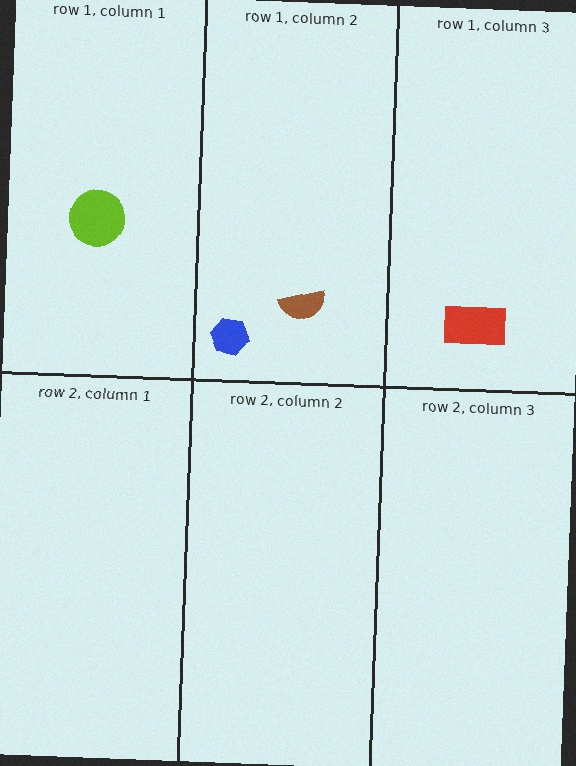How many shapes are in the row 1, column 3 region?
1.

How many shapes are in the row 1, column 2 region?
2.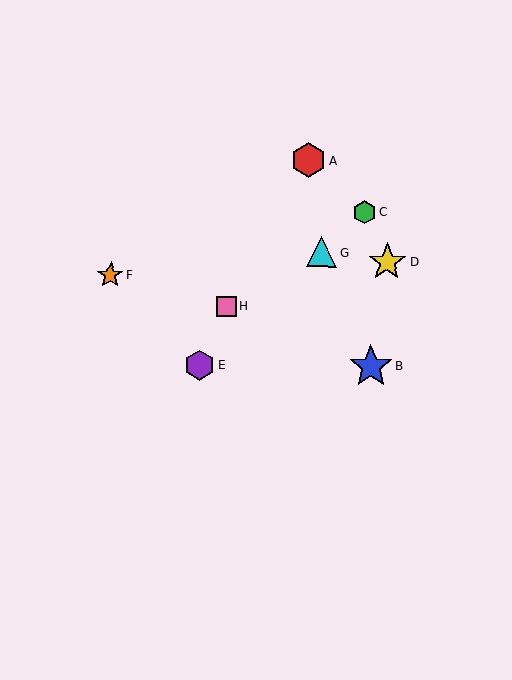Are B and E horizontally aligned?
Yes, both are at y≈366.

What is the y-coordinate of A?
Object A is at y≈160.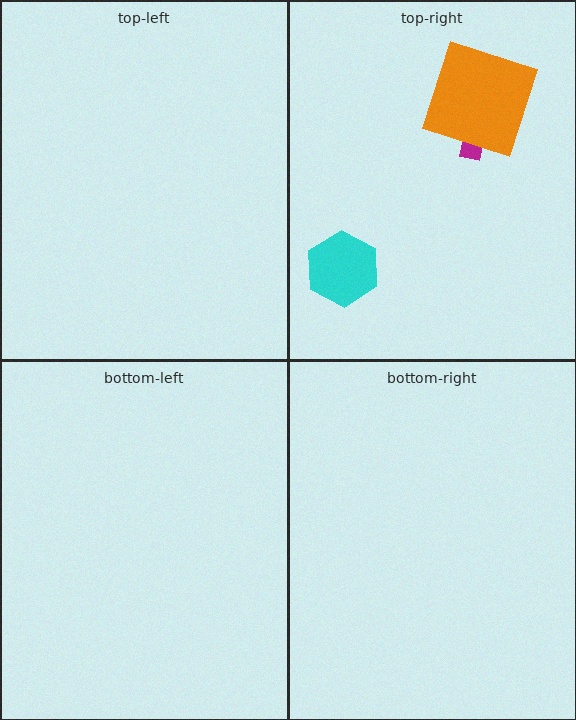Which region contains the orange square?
The top-right region.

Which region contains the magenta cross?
The top-right region.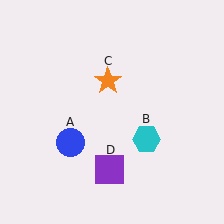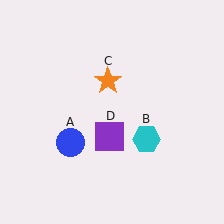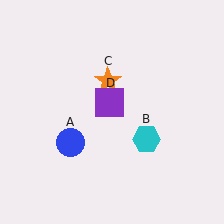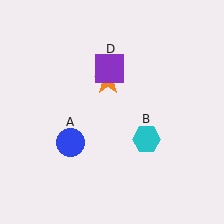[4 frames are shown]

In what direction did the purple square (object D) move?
The purple square (object D) moved up.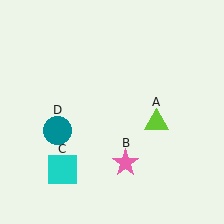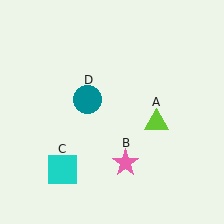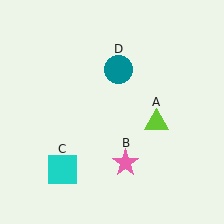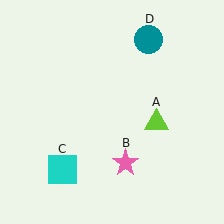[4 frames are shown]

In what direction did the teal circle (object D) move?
The teal circle (object D) moved up and to the right.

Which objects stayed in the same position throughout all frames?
Lime triangle (object A) and pink star (object B) and cyan square (object C) remained stationary.